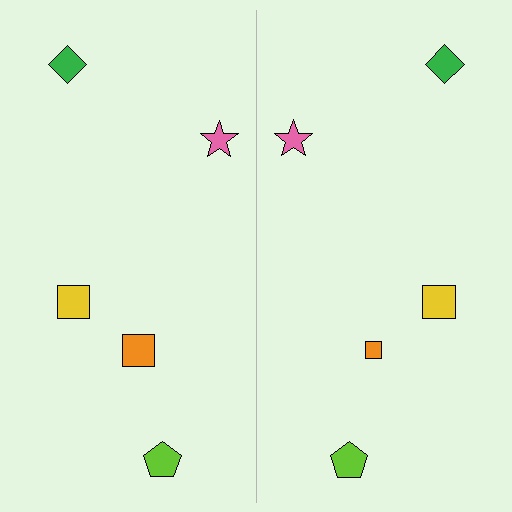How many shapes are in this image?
There are 10 shapes in this image.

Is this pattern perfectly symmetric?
No, the pattern is not perfectly symmetric. The orange square on the right side has a different size than its mirror counterpart.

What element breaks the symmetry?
The orange square on the right side has a different size than its mirror counterpart.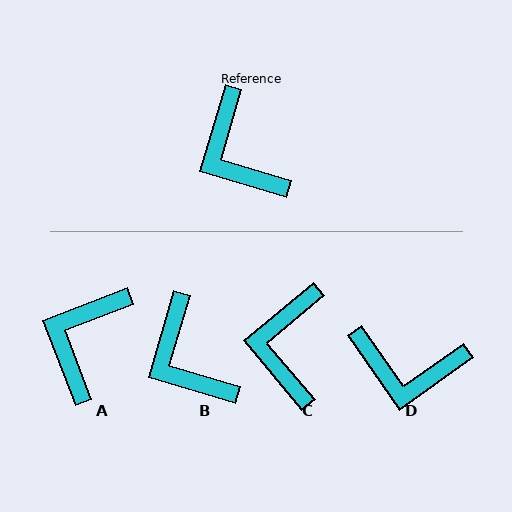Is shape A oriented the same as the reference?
No, it is off by about 53 degrees.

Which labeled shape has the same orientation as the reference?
B.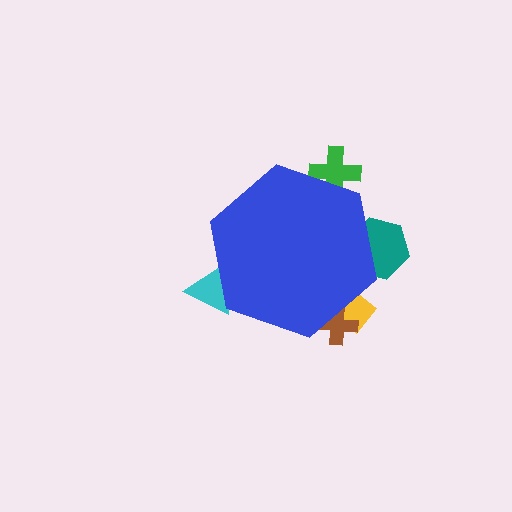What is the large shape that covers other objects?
A blue hexagon.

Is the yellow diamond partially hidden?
Yes, the yellow diamond is partially hidden behind the blue hexagon.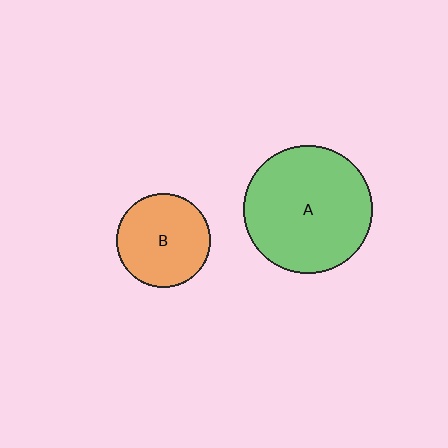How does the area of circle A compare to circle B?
Approximately 1.9 times.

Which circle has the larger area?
Circle A (green).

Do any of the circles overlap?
No, none of the circles overlap.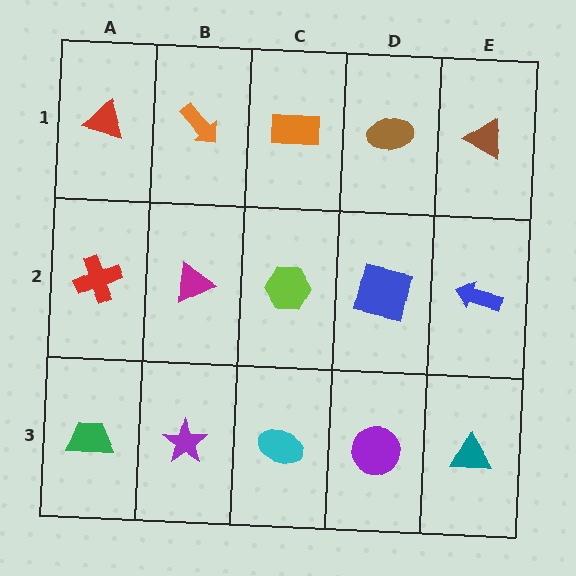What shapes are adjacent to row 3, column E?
A blue arrow (row 2, column E), a purple circle (row 3, column D).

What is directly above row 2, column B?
An orange arrow.